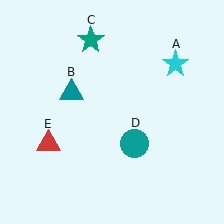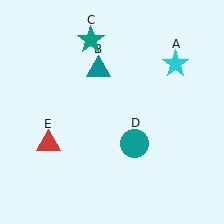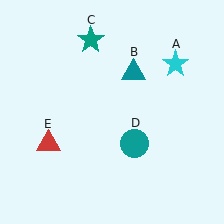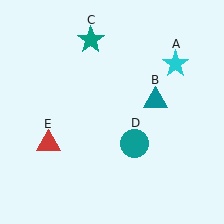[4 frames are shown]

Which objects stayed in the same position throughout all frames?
Cyan star (object A) and teal star (object C) and teal circle (object D) and red triangle (object E) remained stationary.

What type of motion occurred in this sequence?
The teal triangle (object B) rotated clockwise around the center of the scene.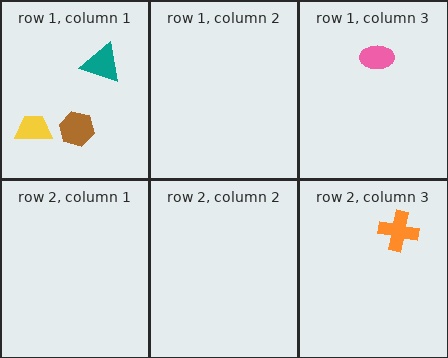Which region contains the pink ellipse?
The row 1, column 3 region.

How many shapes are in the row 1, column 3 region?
1.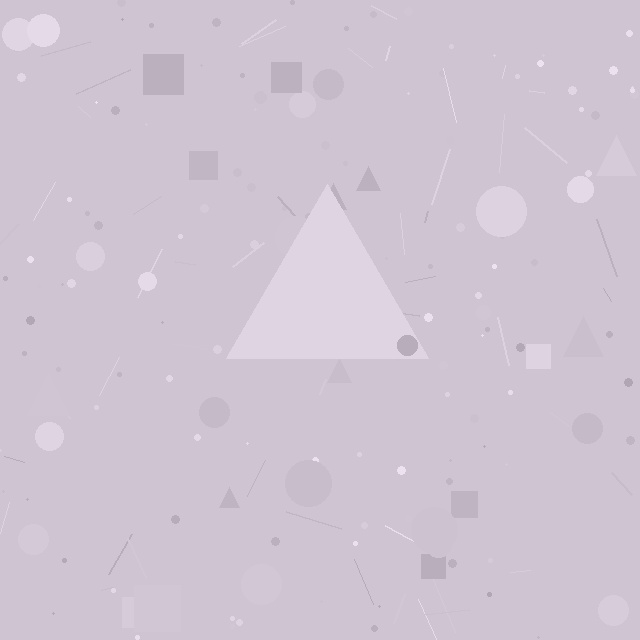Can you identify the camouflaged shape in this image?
The camouflaged shape is a triangle.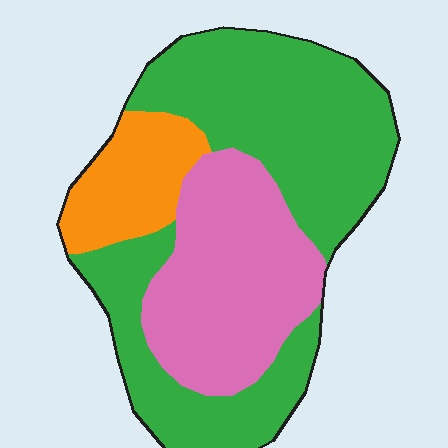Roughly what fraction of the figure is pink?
Pink takes up about one third (1/3) of the figure.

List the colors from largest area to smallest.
From largest to smallest: green, pink, orange.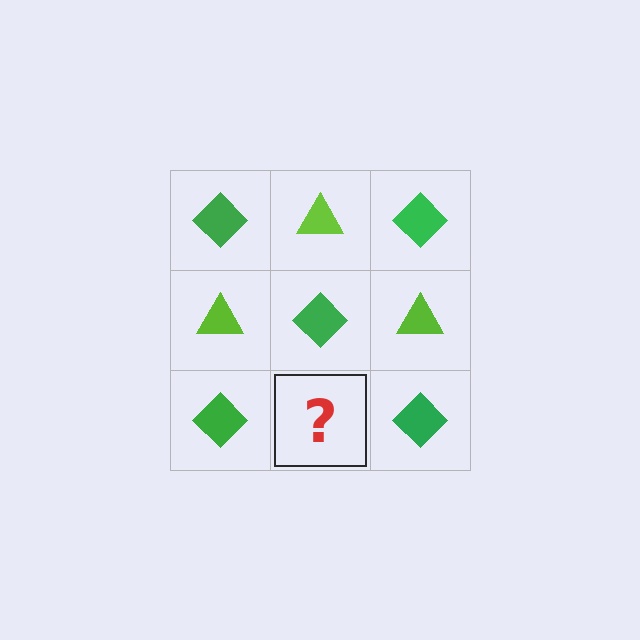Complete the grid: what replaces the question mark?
The question mark should be replaced with a lime triangle.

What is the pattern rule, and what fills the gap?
The rule is that it alternates green diamond and lime triangle in a checkerboard pattern. The gap should be filled with a lime triangle.